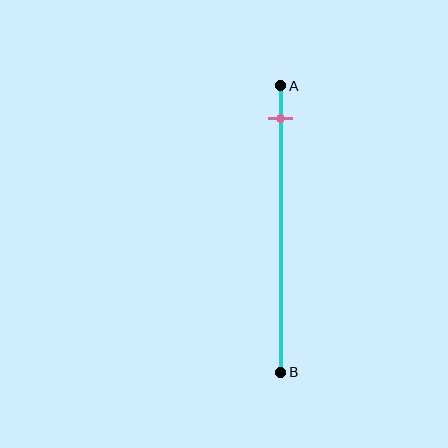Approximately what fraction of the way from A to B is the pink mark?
The pink mark is approximately 10% of the way from A to B.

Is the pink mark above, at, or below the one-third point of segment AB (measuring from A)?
The pink mark is above the one-third point of segment AB.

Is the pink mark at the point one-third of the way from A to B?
No, the mark is at about 10% from A, not at the 33% one-third point.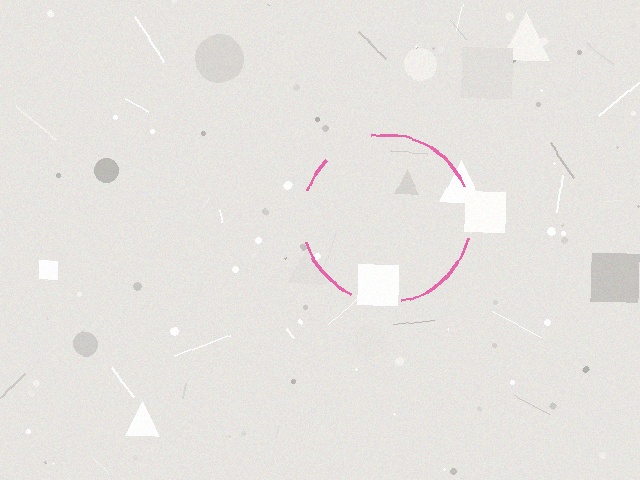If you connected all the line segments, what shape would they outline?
They would outline a circle.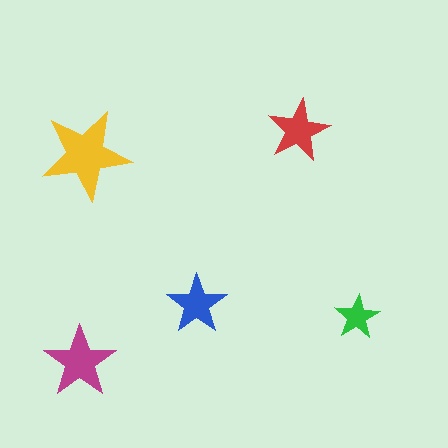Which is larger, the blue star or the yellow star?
The yellow one.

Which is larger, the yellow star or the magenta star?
The yellow one.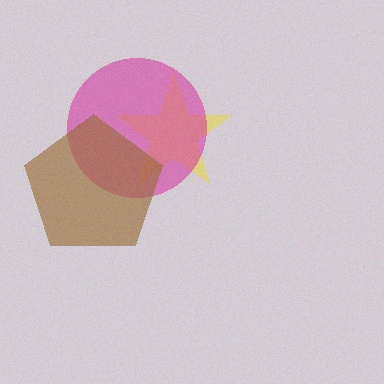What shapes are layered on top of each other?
The layered shapes are: a yellow star, a magenta circle, a brown pentagon.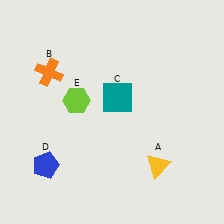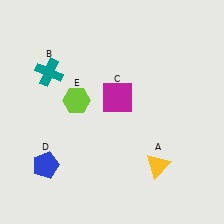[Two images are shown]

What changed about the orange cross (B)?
In Image 1, B is orange. In Image 2, it changed to teal.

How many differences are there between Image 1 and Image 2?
There are 2 differences between the two images.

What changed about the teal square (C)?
In Image 1, C is teal. In Image 2, it changed to magenta.